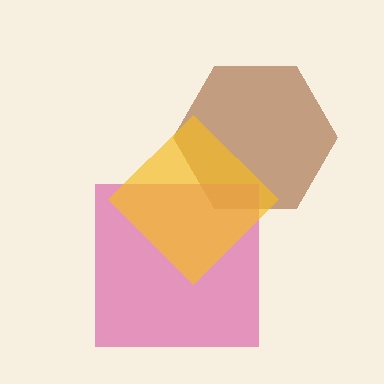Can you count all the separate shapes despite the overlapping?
Yes, there are 3 separate shapes.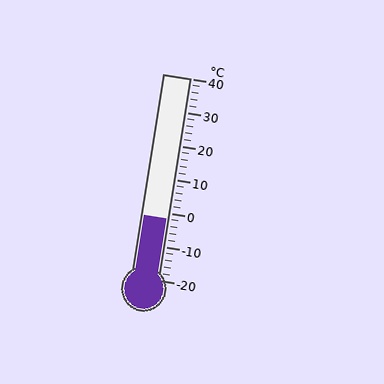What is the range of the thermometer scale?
The thermometer scale ranges from -20°C to 40°C.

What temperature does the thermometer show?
The thermometer shows approximately -2°C.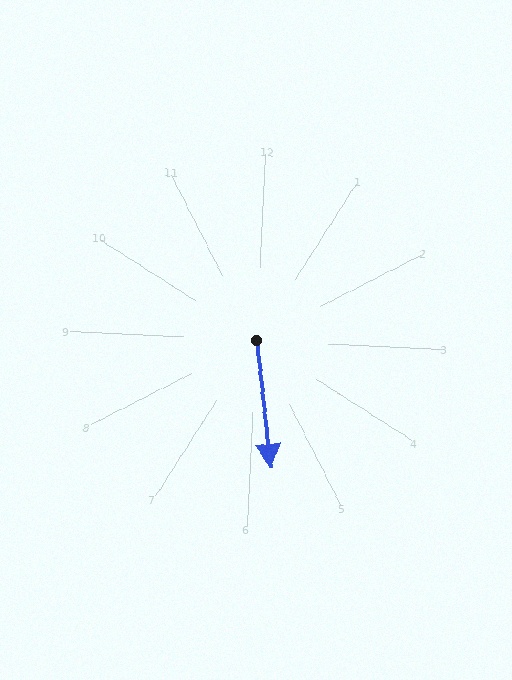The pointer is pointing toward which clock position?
Roughly 6 o'clock.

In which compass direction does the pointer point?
South.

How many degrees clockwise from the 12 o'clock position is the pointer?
Approximately 171 degrees.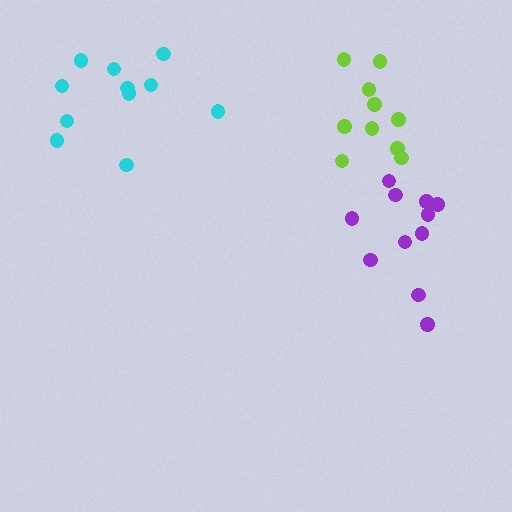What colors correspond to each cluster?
The clusters are colored: purple, lime, cyan.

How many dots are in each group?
Group 1: 11 dots, Group 2: 10 dots, Group 3: 11 dots (32 total).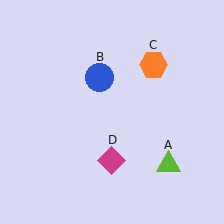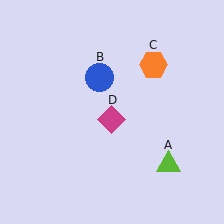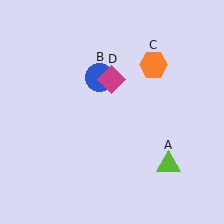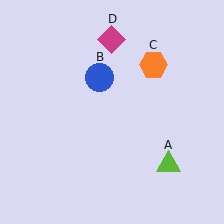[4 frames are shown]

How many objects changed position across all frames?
1 object changed position: magenta diamond (object D).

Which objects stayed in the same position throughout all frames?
Lime triangle (object A) and blue circle (object B) and orange hexagon (object C) remained stationary.